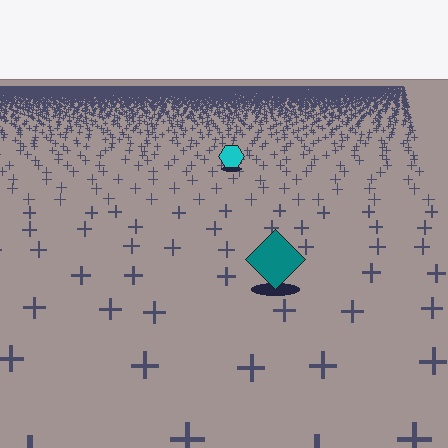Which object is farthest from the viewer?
The cyan hexagon is farthest from the viewer. It appears smaller and the ground texture around it is denser.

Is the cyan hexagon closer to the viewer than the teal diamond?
No. The teal diamond is closer — you can tell from the texture gradient: the ground texture is coarser near it.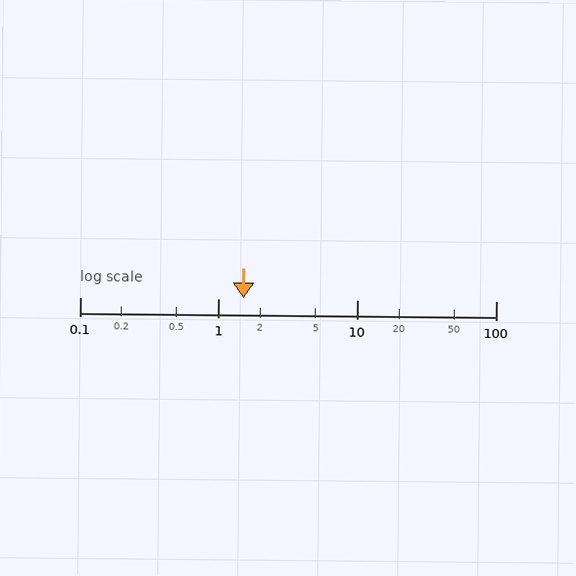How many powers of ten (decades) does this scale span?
The scale spans 3 decades, from 0.1 to 100.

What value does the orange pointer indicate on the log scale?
The pointer indicates approximately 1.5.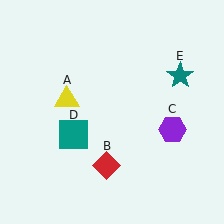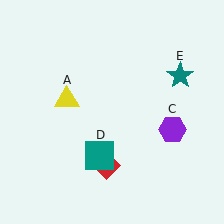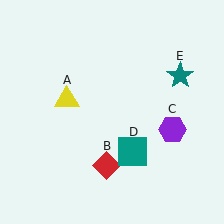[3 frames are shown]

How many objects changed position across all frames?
1 object changed position: teal square (object D).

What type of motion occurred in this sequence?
The teal square (object D) rotated counterclockwise around the center of the scene.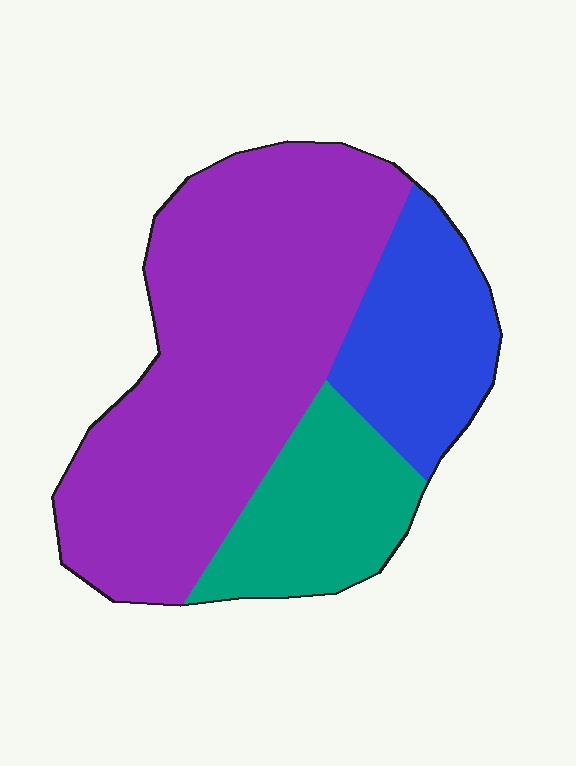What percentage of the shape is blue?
Blue covers about 20% of the shape.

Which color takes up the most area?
Purple, at roughly 60%.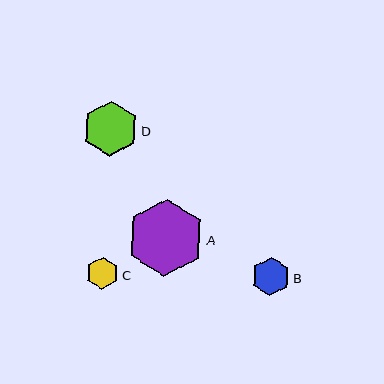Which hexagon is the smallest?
Hexagon C is the smallest with a size of approximately 33 pixels.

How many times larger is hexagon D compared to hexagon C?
Hexagon D is approximately 1.7 times the size of hexagon C.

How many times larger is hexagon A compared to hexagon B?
Hexagon A is approximately 2.0 times the size of hexagon B.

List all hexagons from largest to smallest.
From largest to smallest: A, D, B, C.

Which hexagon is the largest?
Hexagon A is the largest with a size of approximately 76 pixels.